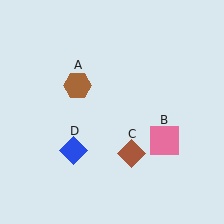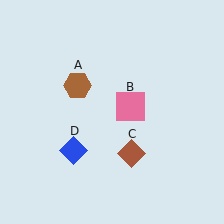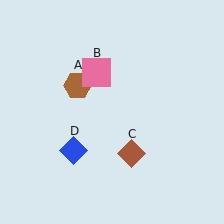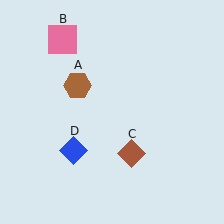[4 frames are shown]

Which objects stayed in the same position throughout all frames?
Brown hexagon (object A) and brown diamond (object C) and blue diamond (object D) remained stationary.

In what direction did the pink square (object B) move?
The pink square (object B) moved up and to the left.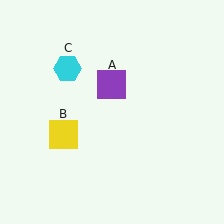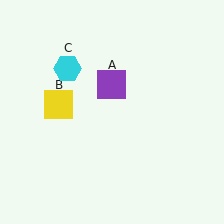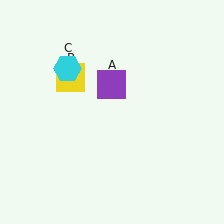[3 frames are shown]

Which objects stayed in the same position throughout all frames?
Purple square (object A) and cyan hexagon (object C) remained stationary.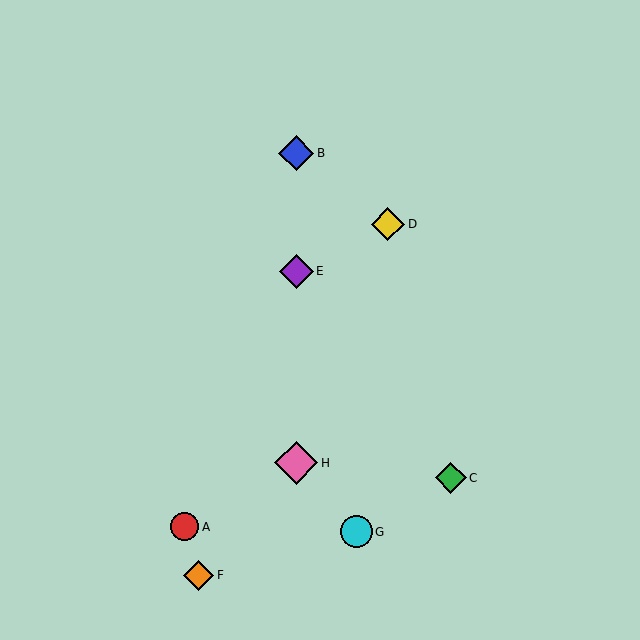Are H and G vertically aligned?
No, H is at x≈296 and G is at x≈356.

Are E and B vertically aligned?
Yes, both are at x≈296.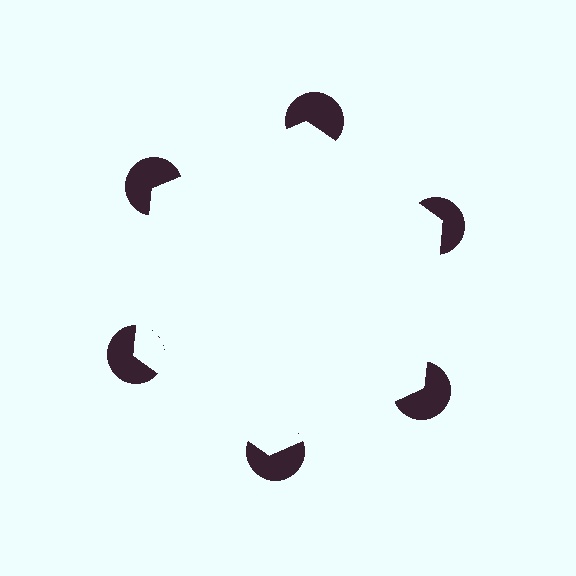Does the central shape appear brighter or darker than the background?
It typically appears slightly brighter than the background, even though no actual brightness change is drawn.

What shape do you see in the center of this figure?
An illusory hexagon — its edges are inferred from the aligned wedge cuts in the pac-man discs, not physically drawn.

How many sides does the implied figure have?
6 sides.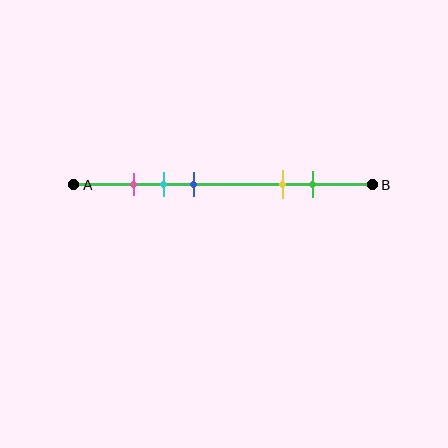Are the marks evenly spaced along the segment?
No, the marks are not evenly spaced.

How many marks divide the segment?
There are 5 marks dividing the segment.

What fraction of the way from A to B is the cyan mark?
The cyan mark is approximately 30% (0.3) of the way from A to B.